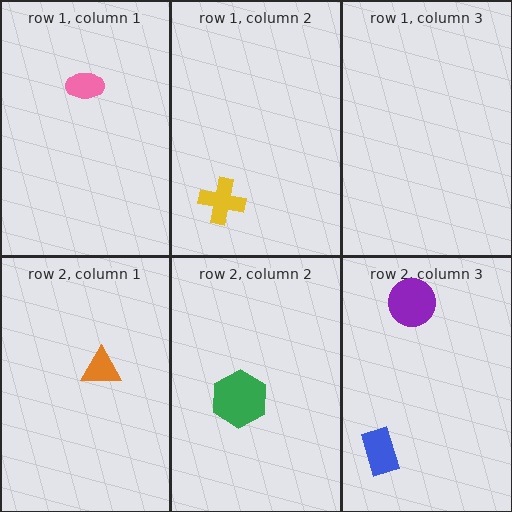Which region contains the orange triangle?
The row 2, column 1 region.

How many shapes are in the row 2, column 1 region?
1.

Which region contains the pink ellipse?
The row 1, column 1 region.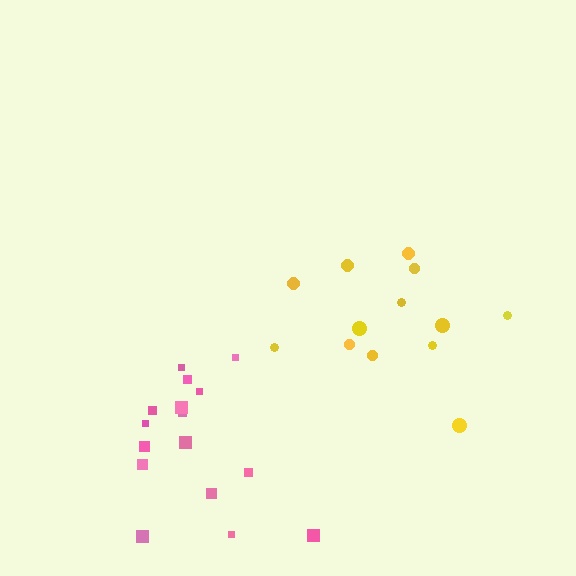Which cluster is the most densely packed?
Pink.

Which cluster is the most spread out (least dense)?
Yellow.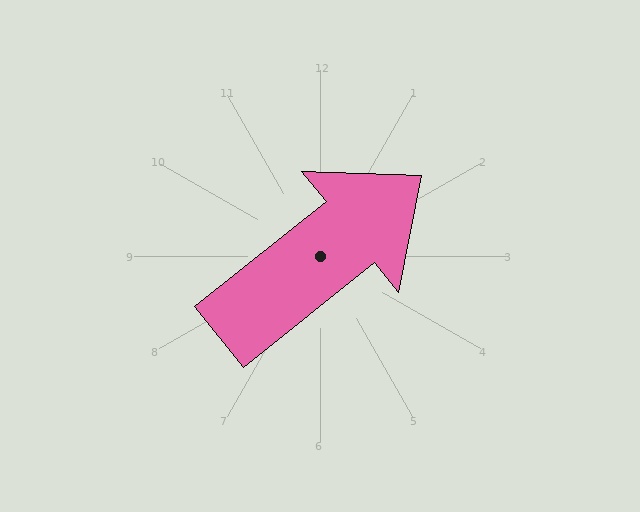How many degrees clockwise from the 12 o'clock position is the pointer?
Approximately 51 degrees.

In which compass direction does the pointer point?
Northeast.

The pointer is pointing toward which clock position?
Roughly 2 o'clock.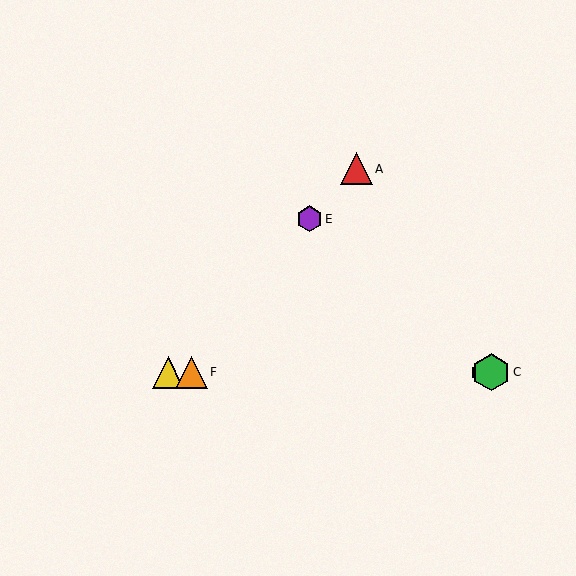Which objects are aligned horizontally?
Objects B, C, D, F are aligned horizontally.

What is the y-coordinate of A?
Object A is at y≈169.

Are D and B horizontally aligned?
Yes, both are at y≈372.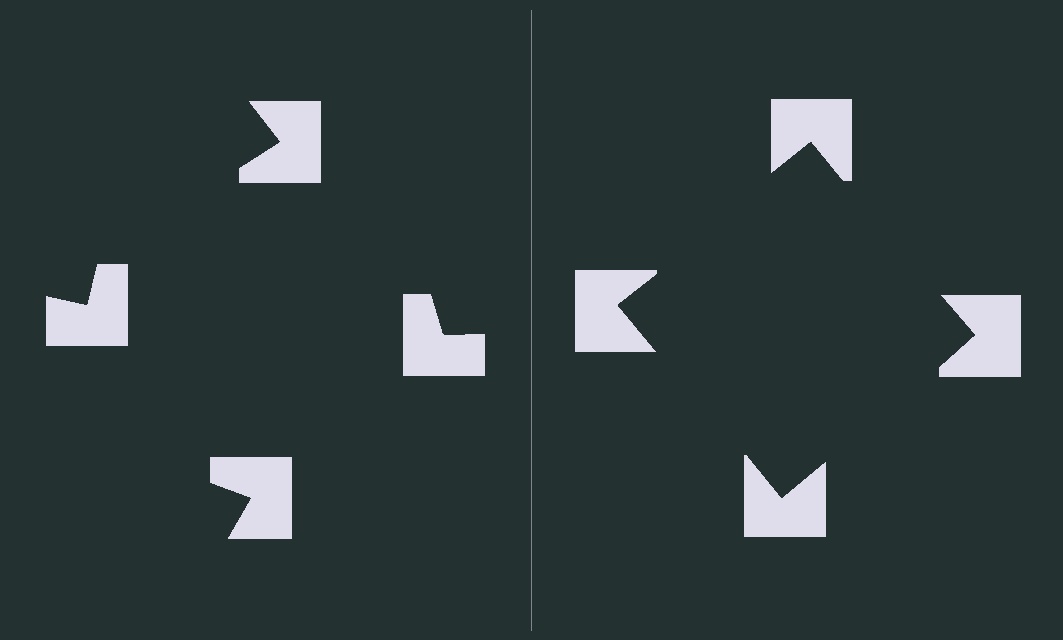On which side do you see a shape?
An illusory square appears on the right side. On the left side the wedge cuts are rotated, so no coherent shape forms.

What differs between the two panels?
The notched squares are positioned identically on both sides; only the wedge orientations differ. On the right they align to a square; on the left they are misaligned.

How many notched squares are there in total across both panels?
8 — 4 on each side.